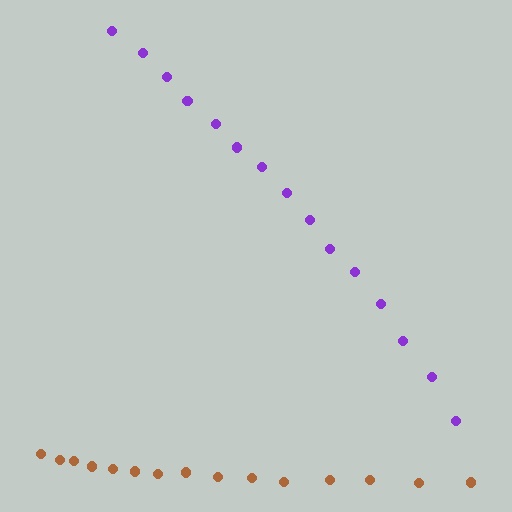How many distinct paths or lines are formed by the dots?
There are 2 distinct paths.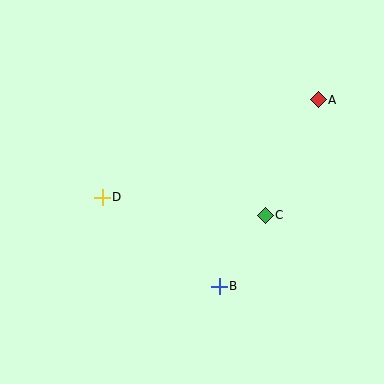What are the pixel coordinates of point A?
Point A is at (318, 100).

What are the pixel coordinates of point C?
Point C is at (265, 215).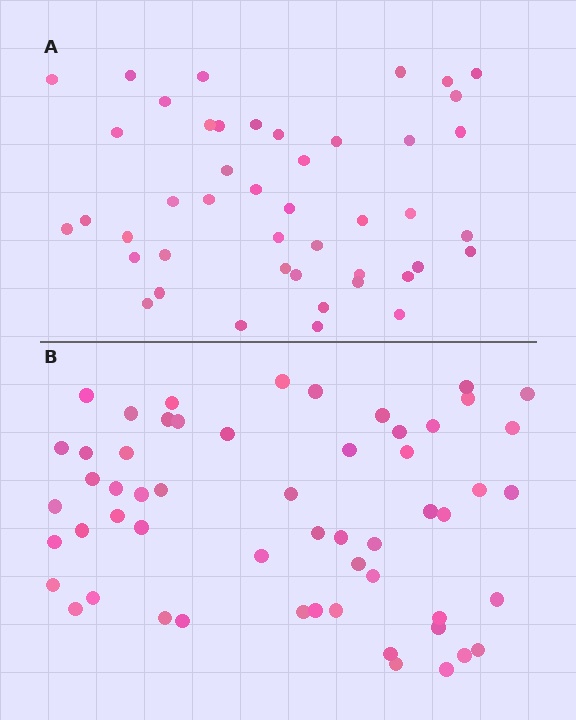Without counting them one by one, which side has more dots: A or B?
Region B (the bottom region) has more dots.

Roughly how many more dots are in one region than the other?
Region B has roughly 12 or so more dots than region A.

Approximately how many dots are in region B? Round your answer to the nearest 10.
About 60 dots. (The exact count is 56, which rounds to 60.)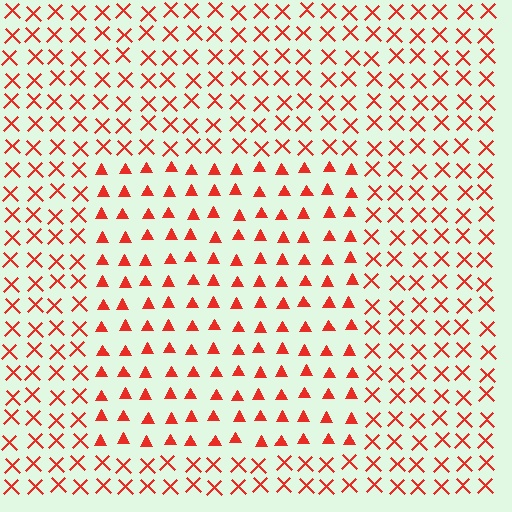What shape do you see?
I see a rectangle.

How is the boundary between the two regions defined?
The boundary is defined by a change in element shape: triangles inside vs. X marks outside. All elements share the same color and spacing.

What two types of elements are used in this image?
The image uses triangles inside the rectangle region and X marks outside it.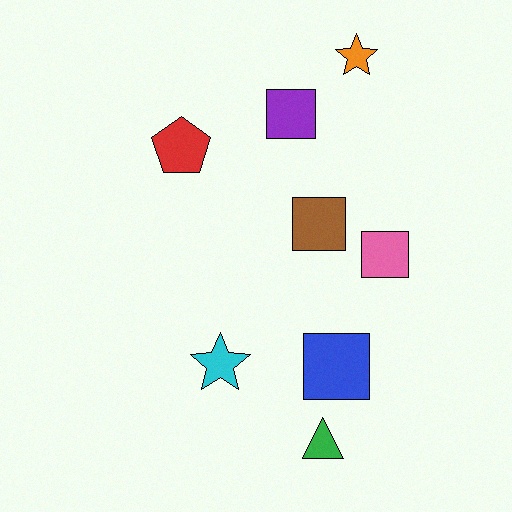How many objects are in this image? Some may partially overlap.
There are 8 objects.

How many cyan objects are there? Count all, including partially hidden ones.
There is 1 cyan object.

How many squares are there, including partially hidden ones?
There are 4 squares.